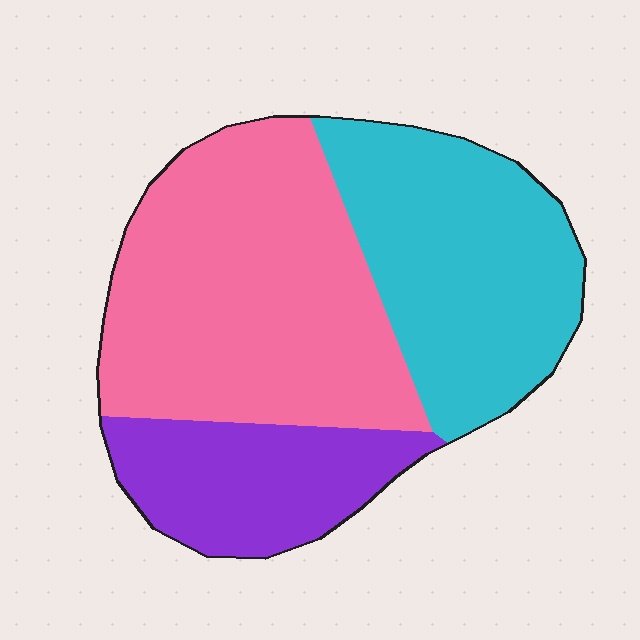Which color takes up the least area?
Purple, at roughly 20%.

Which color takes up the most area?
Pink, at roughly 45%.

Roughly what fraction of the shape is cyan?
Cyan covers about 35% of the shape.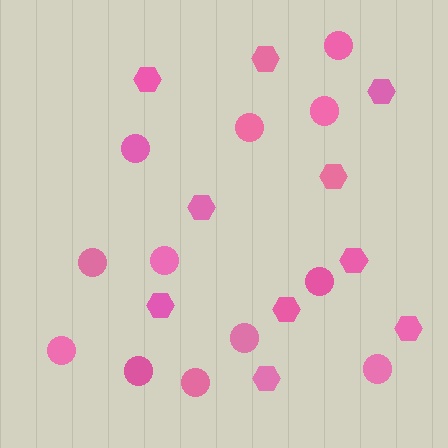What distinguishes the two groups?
There are 2 groups: one group of circles (12) and one group of hexagons (10).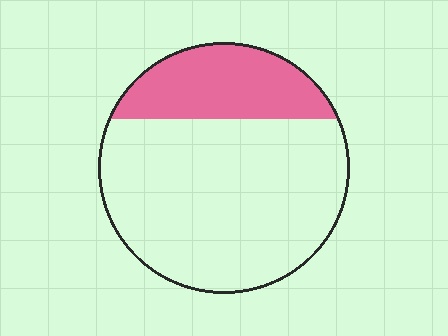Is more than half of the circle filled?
No.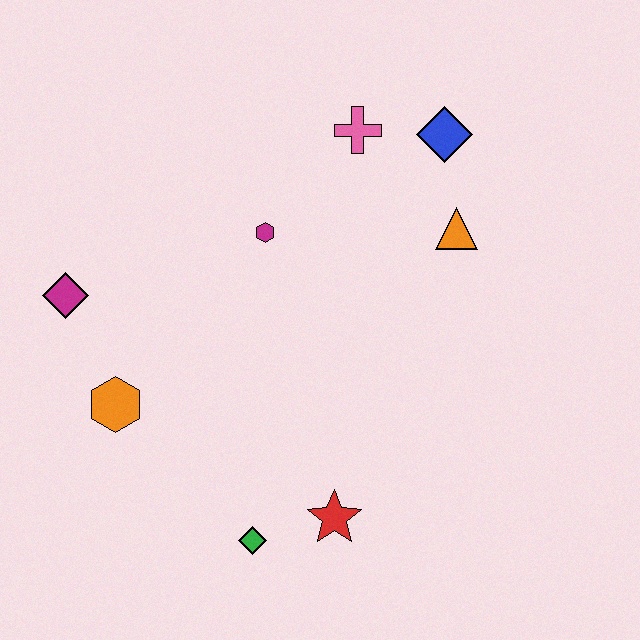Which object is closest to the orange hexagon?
The magenta diamond is closest to the orange hexagon.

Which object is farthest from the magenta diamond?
The blue diamond is farthest from the magenta diamond.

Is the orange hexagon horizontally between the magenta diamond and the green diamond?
Yes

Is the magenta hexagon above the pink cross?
No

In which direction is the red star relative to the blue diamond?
The red star is below the blue diamond.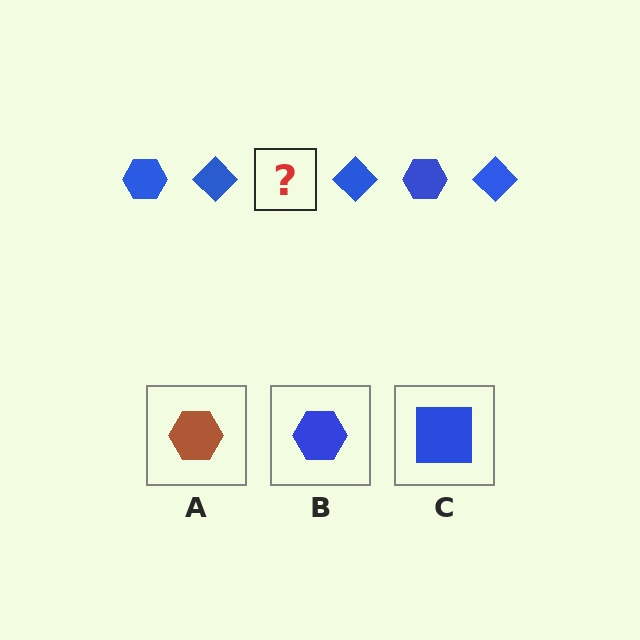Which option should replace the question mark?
Option B.